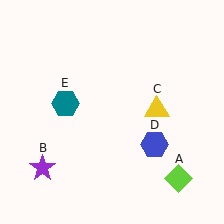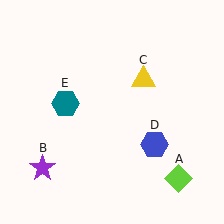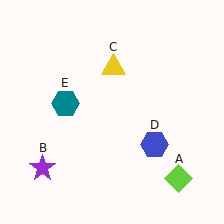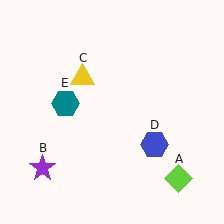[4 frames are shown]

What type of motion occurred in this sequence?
The yellow triangle (object C) rotated counterclockwise around the center of the scene.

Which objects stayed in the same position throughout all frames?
Lime diamond (object A) and purple star (object B) and blue hexagon (object D) and teal hexagon (object E) remained stationary.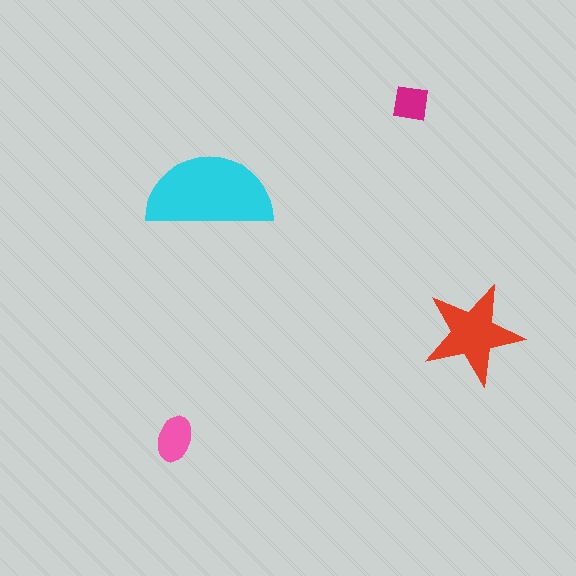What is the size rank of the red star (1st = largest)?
2nd.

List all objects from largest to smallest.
The cyan semicircle, the red star, the pink ellipse, the magenta square.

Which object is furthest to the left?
The pink ellipse is leftmost.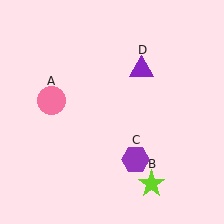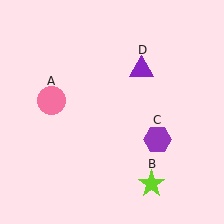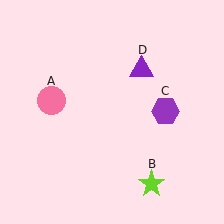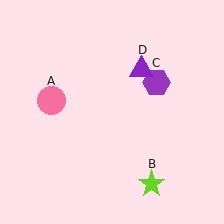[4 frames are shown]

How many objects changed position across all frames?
1 object changed position: purple hexagon (object C).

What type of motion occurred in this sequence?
The purple hexagon (object C) rotated counterclockwise around the center of the scene.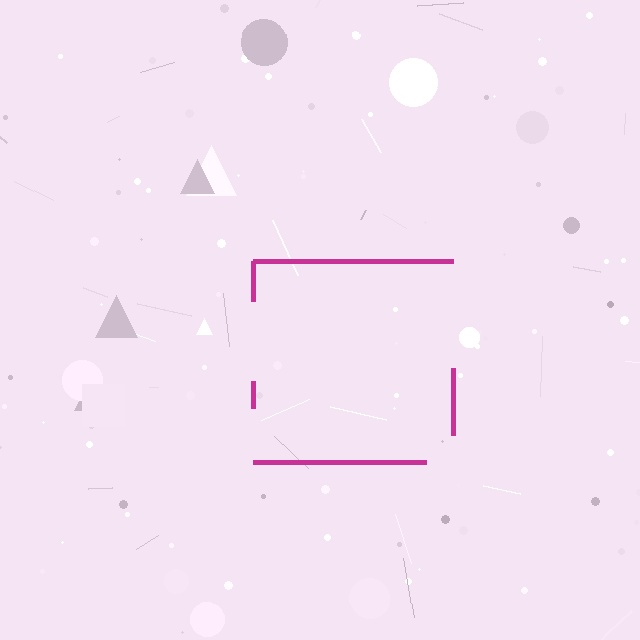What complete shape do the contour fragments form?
The contour fragments form a square.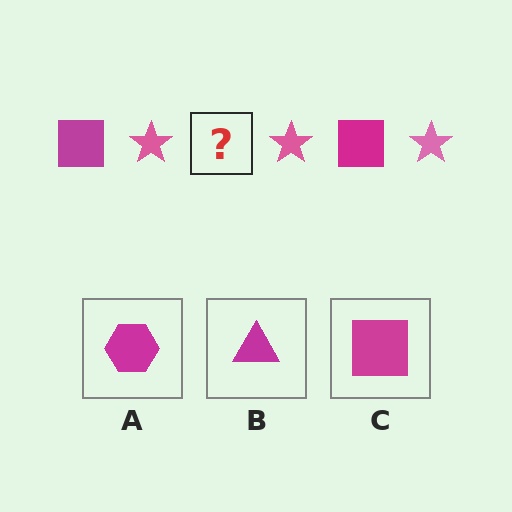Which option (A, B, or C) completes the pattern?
C.